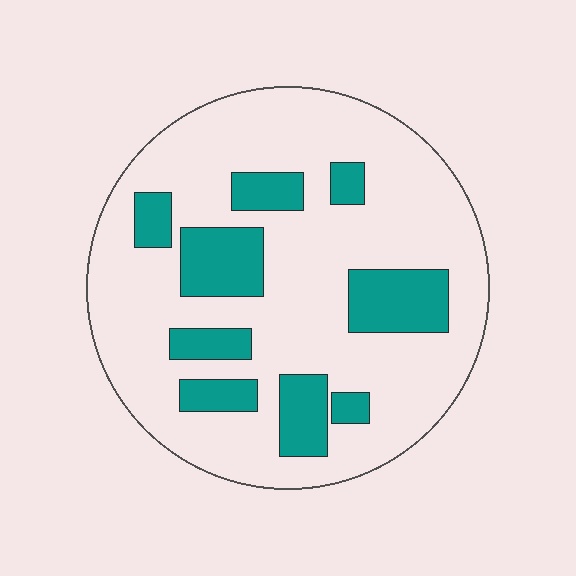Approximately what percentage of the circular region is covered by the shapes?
Approximately 25%.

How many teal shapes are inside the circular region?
9.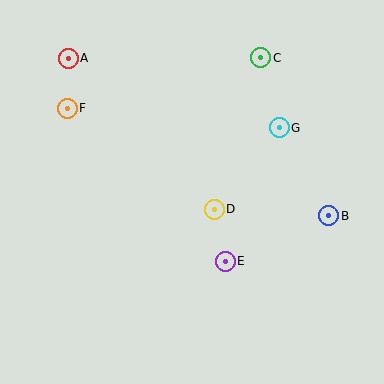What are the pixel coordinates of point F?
Point F is at (67, 108).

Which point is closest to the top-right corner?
Point C is closest to the top-right corner.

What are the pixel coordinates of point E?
Point E is at (225, 261).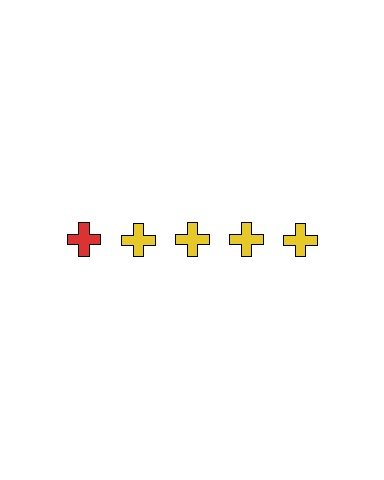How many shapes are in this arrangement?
There are 5 shapes arranged in a grid pattern.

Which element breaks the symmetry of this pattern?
The red cross in the top row, leftmost column breaks the symmetry. All other shapes are yellow crosses.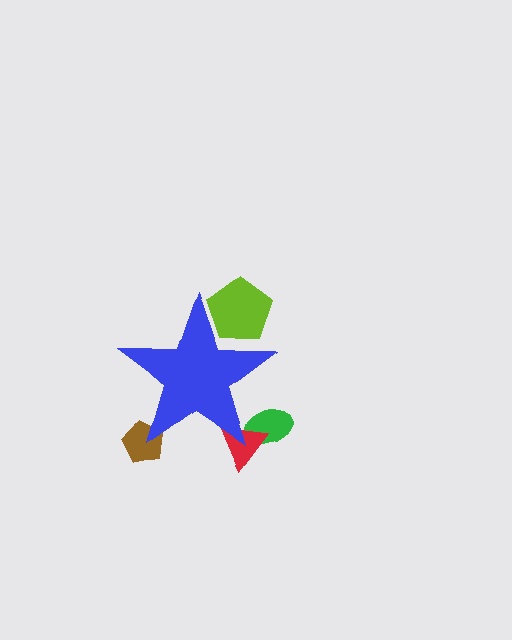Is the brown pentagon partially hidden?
Yes, the brown pentagon is partially hidden behind the blue star.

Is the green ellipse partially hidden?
Yes, the green ellipse is partially hidden behind the blue star.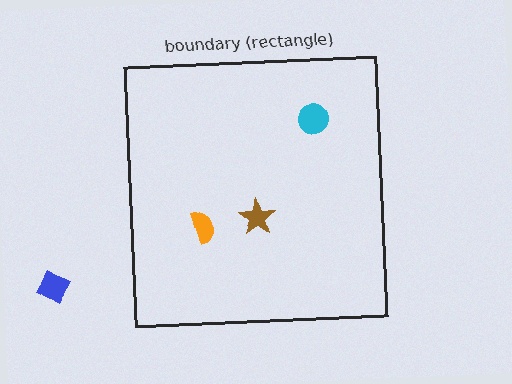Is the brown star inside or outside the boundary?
Inside.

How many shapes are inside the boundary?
3 inside, 1 outside.